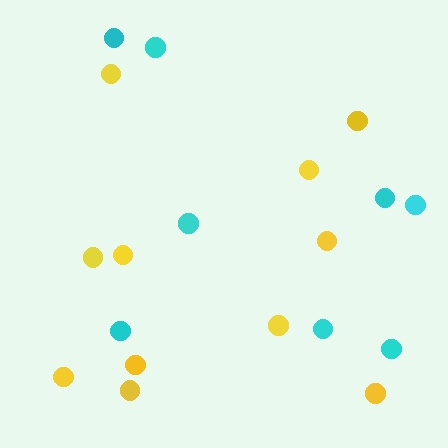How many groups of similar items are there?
There are 2 groups: one group of cyan circles (8) and one group of yellow circles (11).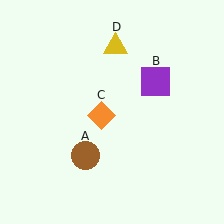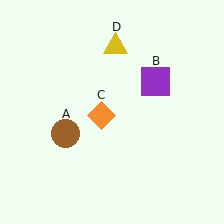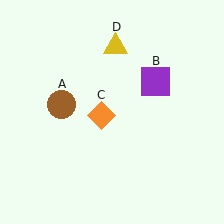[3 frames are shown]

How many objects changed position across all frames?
1 object changed position: brown circle (object A).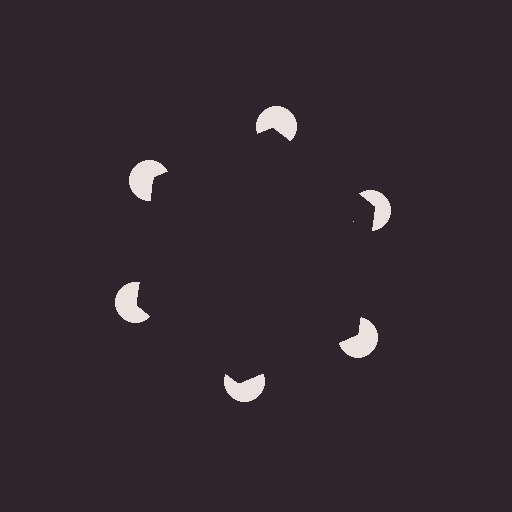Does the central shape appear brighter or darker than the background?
It typically appears slightly darker than the background, even though no actual brightness change is drawn.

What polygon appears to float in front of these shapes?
An illusory hexagon — its edges are inferred from the aligned wedge cuts in the pac-man discs, not physically drawn.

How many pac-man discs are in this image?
There are 6 — one at each vertex of the illusory hexagon.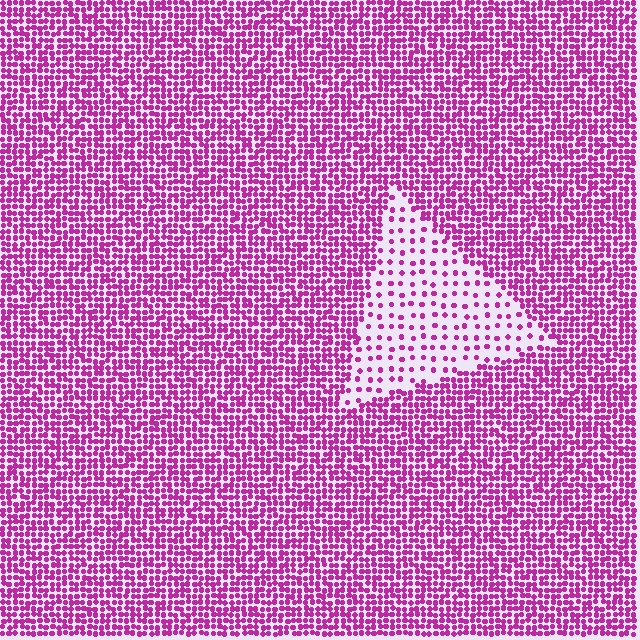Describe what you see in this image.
The image contains small magenta elements arranged at two different densities. A triangle-shaped region is visible where the elements are less densely packed than the surrounding area.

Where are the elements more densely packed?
The elements are more densely packed outside the triangle boundary.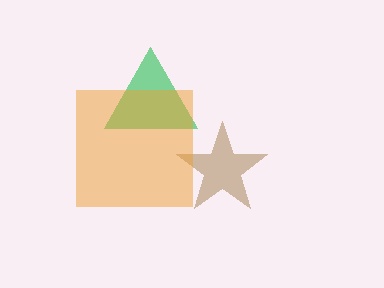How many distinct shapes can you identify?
There are 3 distinct shapes: a green triangle, a brown star, an orange square.